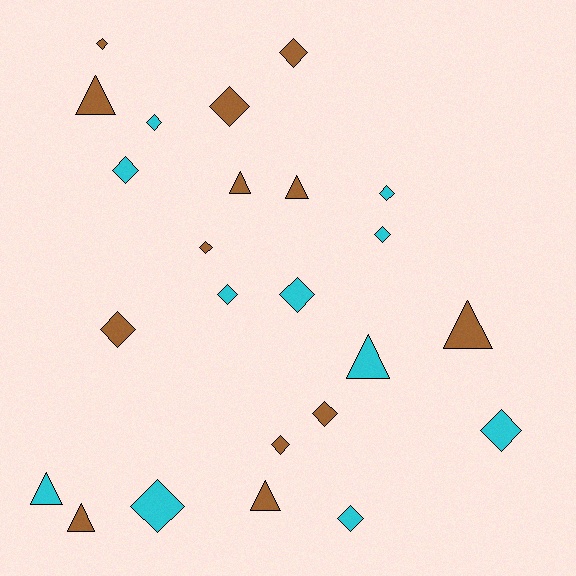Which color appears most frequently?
Brown, with 13 objects.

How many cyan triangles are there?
There are 2 cyan triangles.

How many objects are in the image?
There are 24 objects.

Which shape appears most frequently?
Diamond, with 16 objects.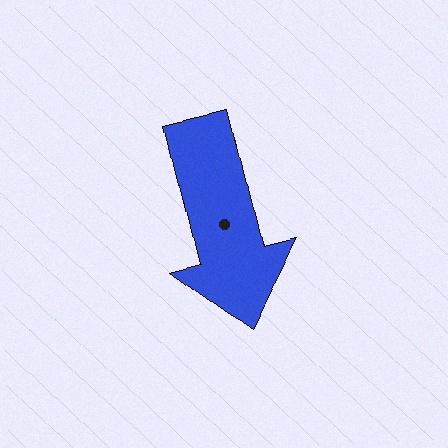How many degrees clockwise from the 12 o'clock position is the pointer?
Approximately 166 degrees.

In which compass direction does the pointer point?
South.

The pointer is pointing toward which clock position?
Roughly 6 o'clock.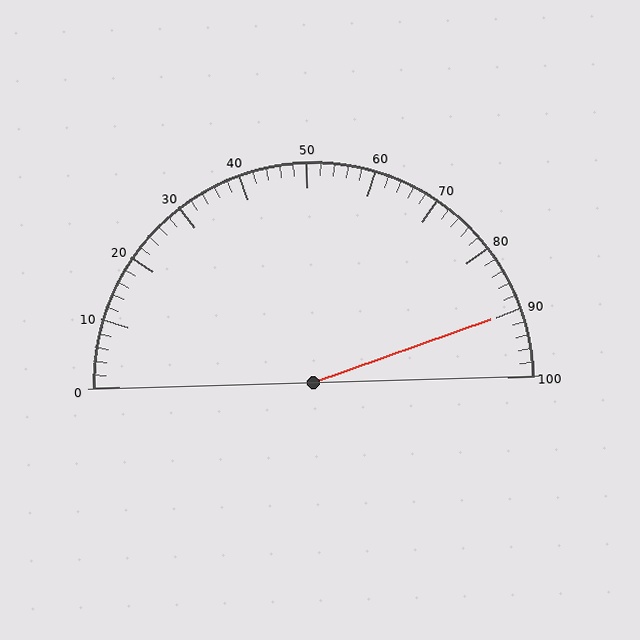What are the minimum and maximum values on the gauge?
The gauge ranges from 0 to 100.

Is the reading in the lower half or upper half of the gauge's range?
The reading is in the upper half of the range (0 to 100).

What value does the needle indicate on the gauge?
The needle indicates approximately 90.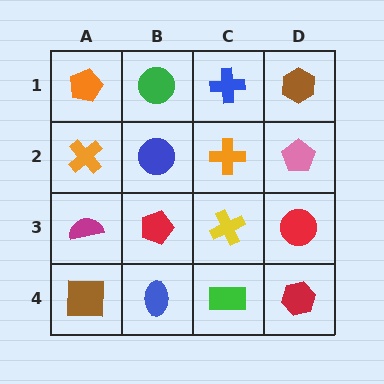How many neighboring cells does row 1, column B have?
3.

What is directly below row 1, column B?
A blue circle.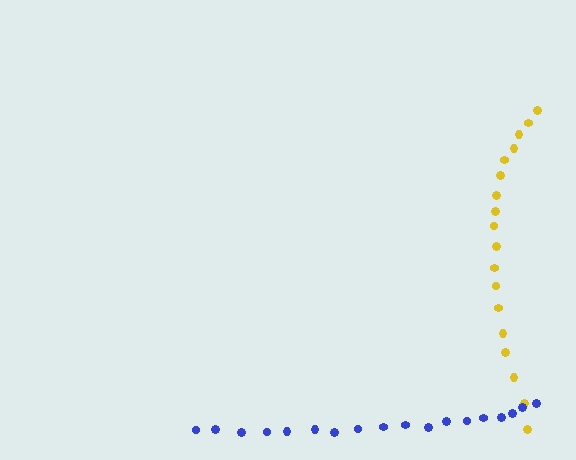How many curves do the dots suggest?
There are 2 distinct paths.